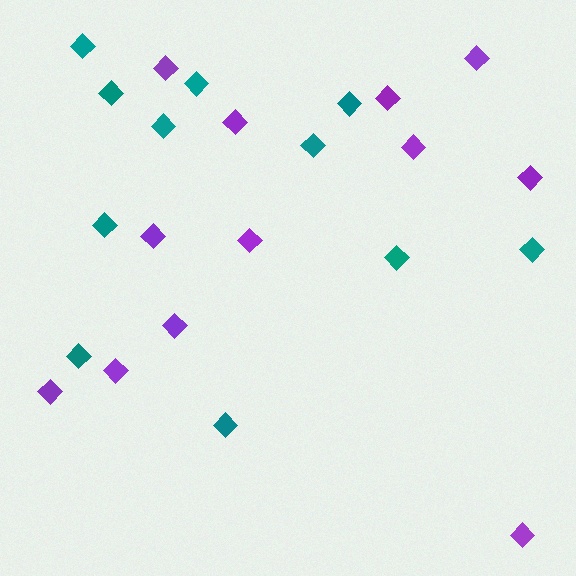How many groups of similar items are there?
There are 2 groups: one group of teal diamonds (11) and one group of purple diamonds (12).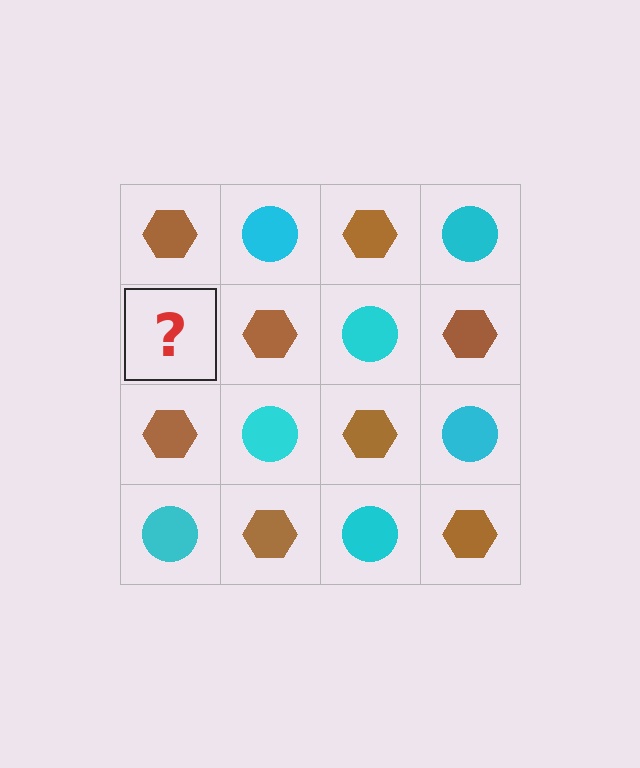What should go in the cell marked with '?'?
The missing cell should contain a cyan circle.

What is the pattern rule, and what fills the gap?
The rule is that it alternates brown hexagon and cyan circle in a checkerboard pattern. The gap should be filled with a cyan circle.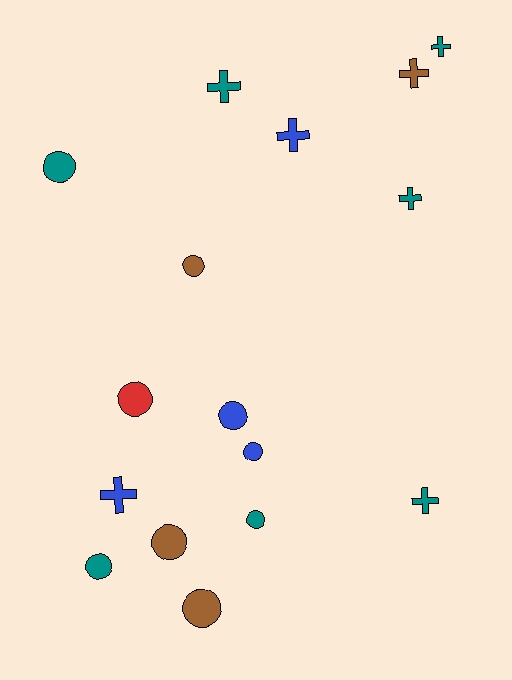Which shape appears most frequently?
Circle, with 9 objects.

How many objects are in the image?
There are 16 objects.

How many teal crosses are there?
There are 4 teal crosses.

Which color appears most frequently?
Teal, with 7 objects.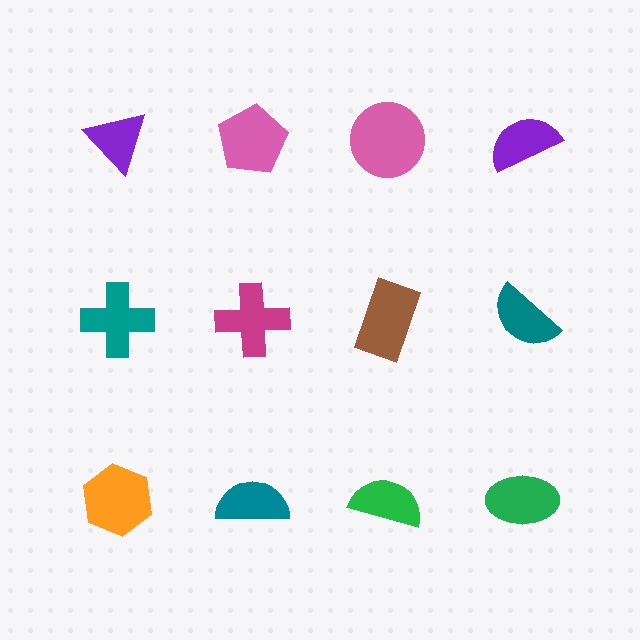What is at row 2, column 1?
A teal cross.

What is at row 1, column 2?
A pink pentagon.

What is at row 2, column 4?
A teal semicircle.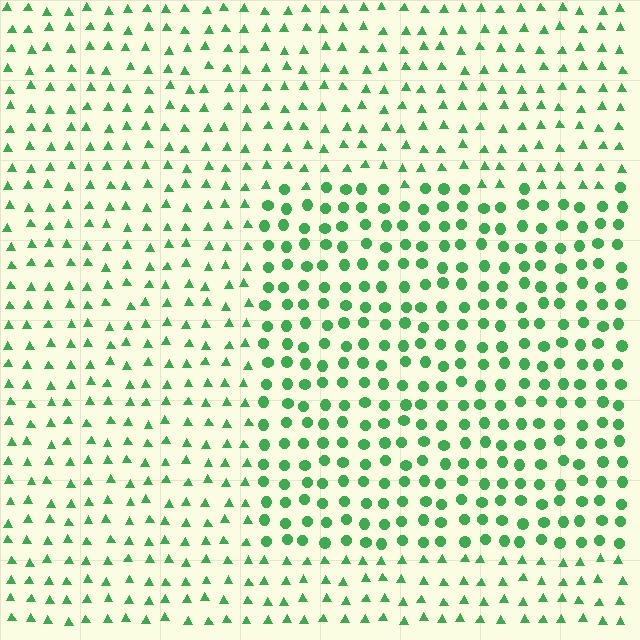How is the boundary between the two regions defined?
The boundary is defined by a change in element shape: circles inside vs. triangles outside. All elements share the same color and spacing.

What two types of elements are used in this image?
The image uses circles inside the rectangle region and triangles outside it.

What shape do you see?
I see a rectangle.